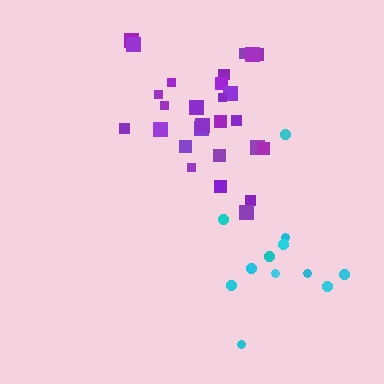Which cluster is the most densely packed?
Purple.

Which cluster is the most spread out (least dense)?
Cyan.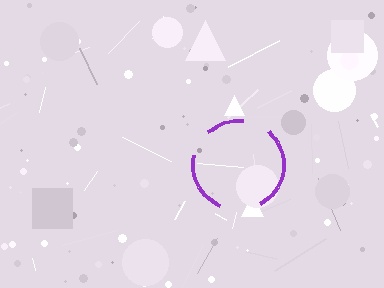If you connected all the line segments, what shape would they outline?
They would outline a circle.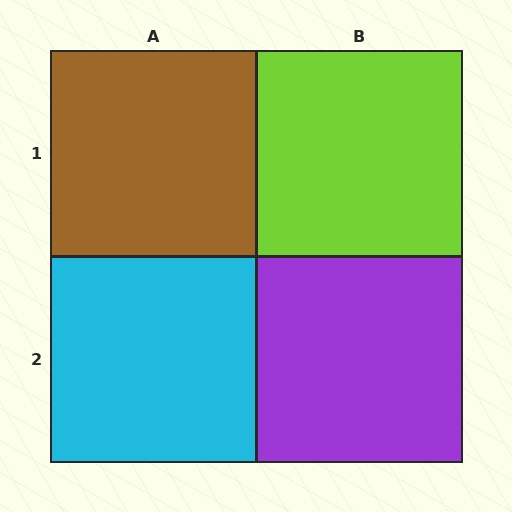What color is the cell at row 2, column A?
Cyan.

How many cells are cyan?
1 cell is cyan.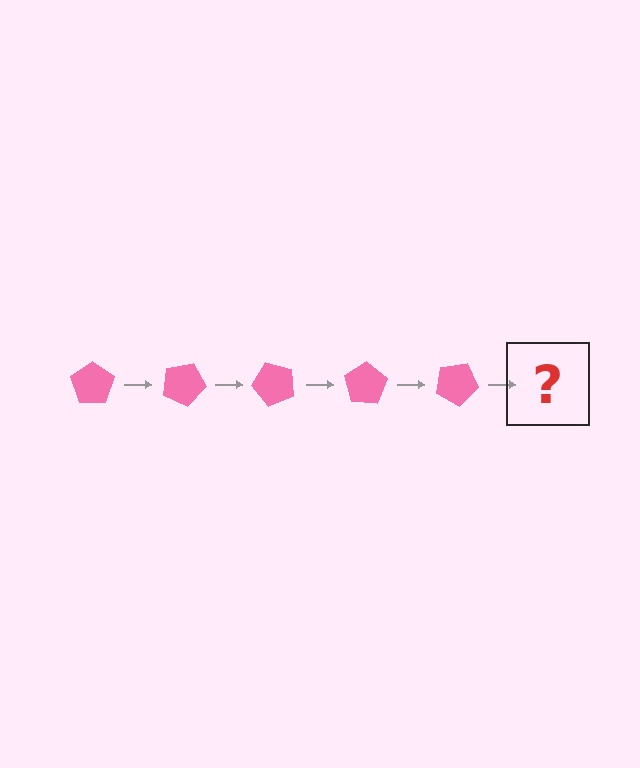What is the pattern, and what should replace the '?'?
The pattern is that the pentagon rotates 25 degrees each step. The '?' should be a pink pentagon rotated 125 degrees.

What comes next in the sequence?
The next element should be a pink pentagon rotated 125 degrees.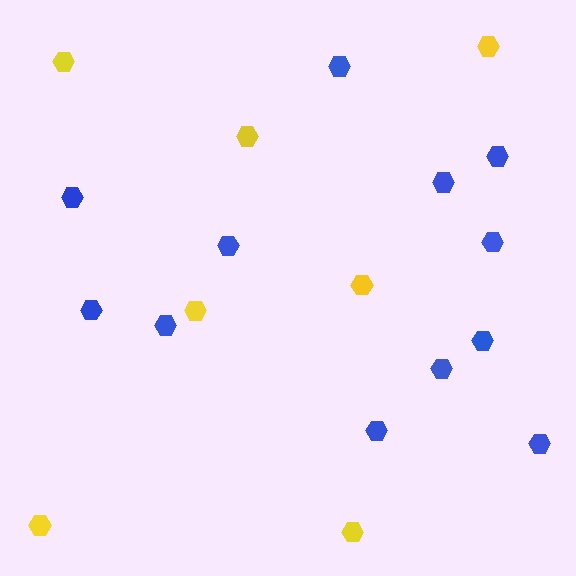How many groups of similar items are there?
There are 2 groups: one group of yellow hexagons (7) and one group of blue hexagons (12).